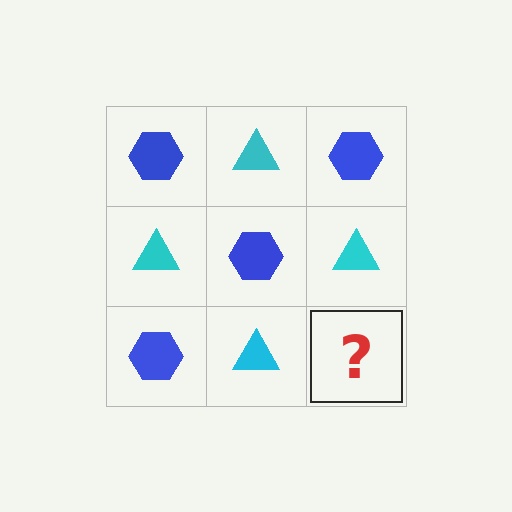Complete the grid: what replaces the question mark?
The question mark should be replaced with a blue hexagon.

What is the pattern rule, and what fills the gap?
The rule is that it alternates blue hexagon and cyan triangle in a checkerboard pattern. The gap should be filled with a blue hexagon.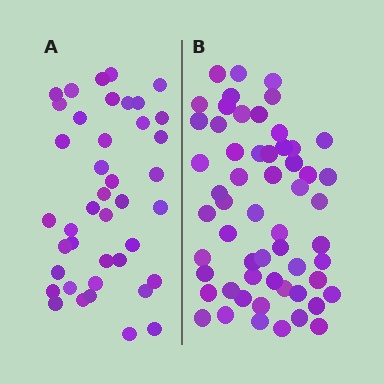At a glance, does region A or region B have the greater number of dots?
Region B (the right region) has more dots.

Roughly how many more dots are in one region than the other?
Region B has approximately 15 more dots than region A.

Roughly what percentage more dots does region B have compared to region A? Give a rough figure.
About 40% more.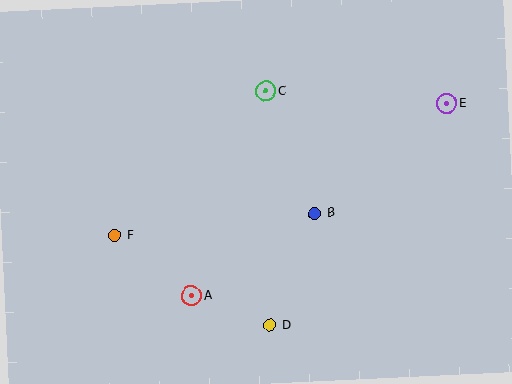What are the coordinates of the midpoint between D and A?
The midpoint between D and A is at (231, 311).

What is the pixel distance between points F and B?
The distance between F and B is 201 pixels.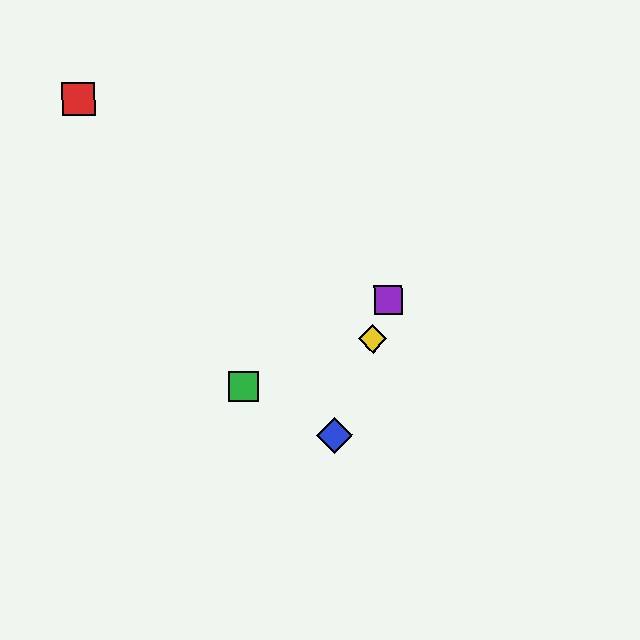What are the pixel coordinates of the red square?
The red square is at (78, 99).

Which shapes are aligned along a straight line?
The blue diamond, the yellow diamond, the purple square are aligned along a straight line.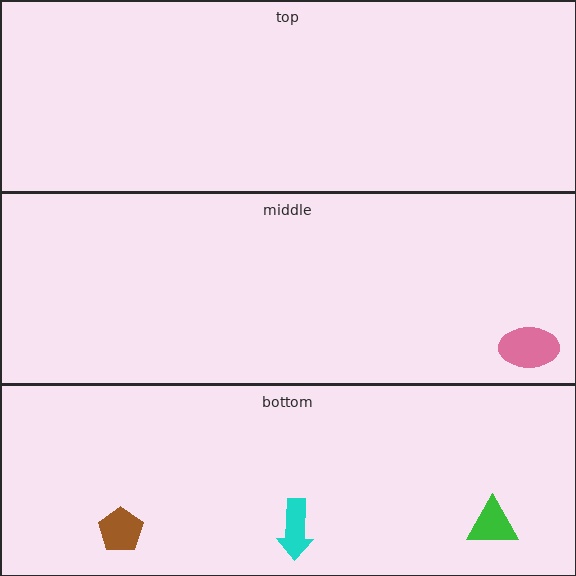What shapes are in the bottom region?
The brown pentagon, the green triangle, the cyan arrow.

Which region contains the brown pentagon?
The bottom region.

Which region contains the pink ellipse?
The middle region.